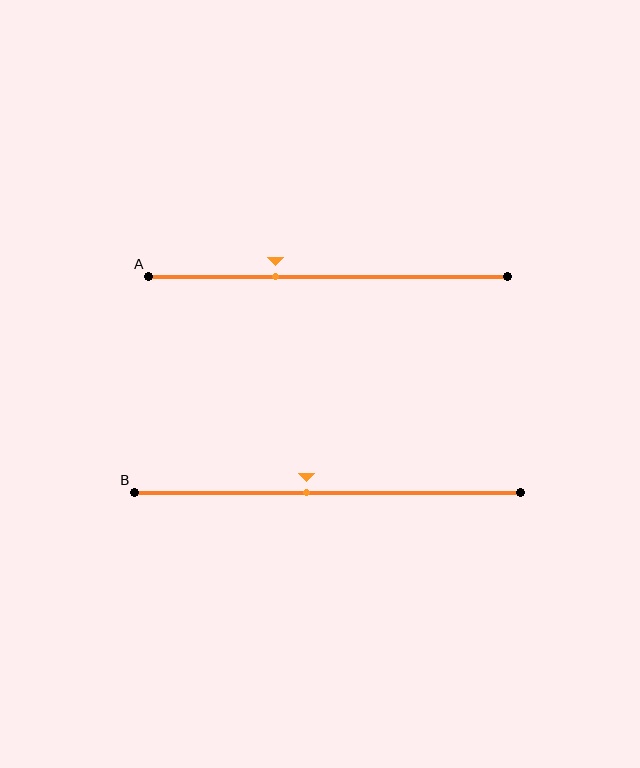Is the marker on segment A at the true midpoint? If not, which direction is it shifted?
No, the marker on segment A is shifted to the left by about 15% of the segment length.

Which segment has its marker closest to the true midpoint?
Segment B has its marker closest to the true midpoint.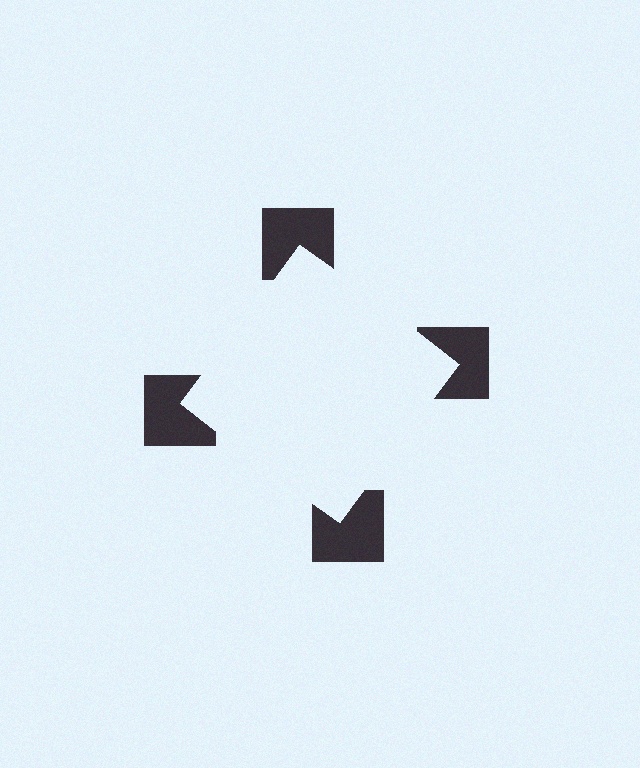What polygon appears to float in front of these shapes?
An illusory square — its edges are inferred from the aligned wedge cuts in the notched squares, not physically drawn.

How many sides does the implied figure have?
4 sides.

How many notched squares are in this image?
There are 4 — one at each vertex of the illusory square.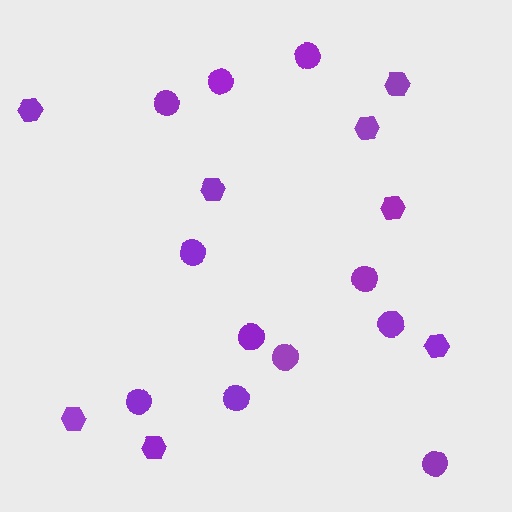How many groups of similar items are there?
There are 2 groups: one group of hexagons (8) and one group of circles (11).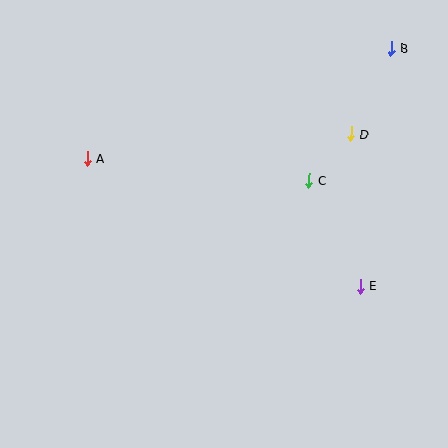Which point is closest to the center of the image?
Point C at (309, 180) is closest to the center.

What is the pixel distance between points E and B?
The distance between E and B is 240 pixels.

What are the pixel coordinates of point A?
Point A is at (87, 158).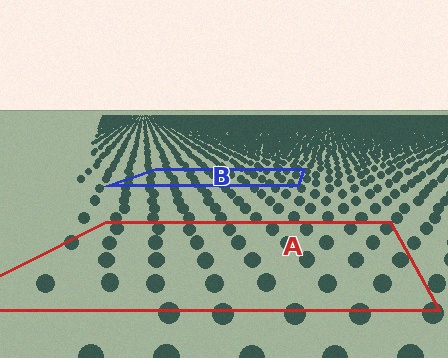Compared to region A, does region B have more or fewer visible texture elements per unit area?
Region B has more texture elements per unit area — they are packed more densely because it is farther away.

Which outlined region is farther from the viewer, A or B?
Region B is farther from the viewer — the texture elements inside it appear smaller and more densely packed.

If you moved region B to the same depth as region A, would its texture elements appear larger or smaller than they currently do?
They would appear larger. At a closer depth, the same texture elements are projected at a bigger on-screen size.